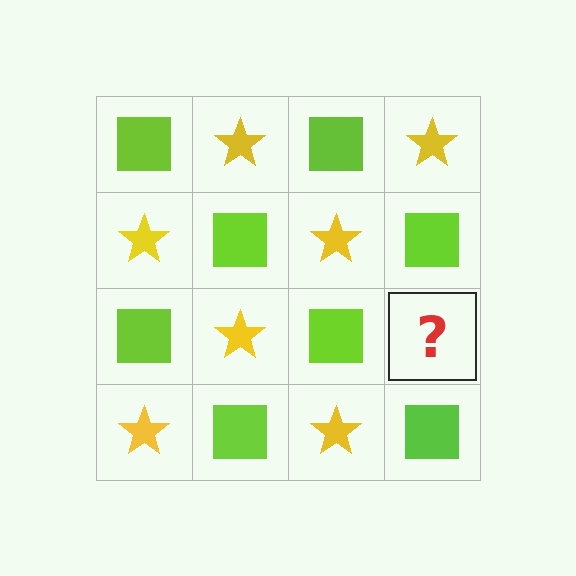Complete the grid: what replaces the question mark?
The question mark should be replaced with a yellow star.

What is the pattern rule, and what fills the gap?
The rule is that it alternates lime square and yellow star in a checkerboard pattern. The gap should be filled with a yellow star.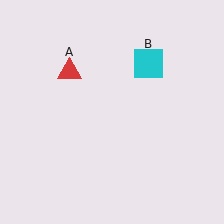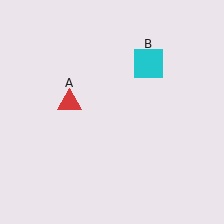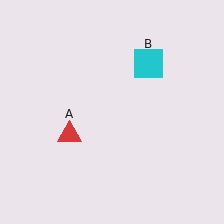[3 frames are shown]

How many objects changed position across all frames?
1 object changed position: red triangle (object A).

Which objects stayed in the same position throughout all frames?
Cyan square (object B) remained stationary.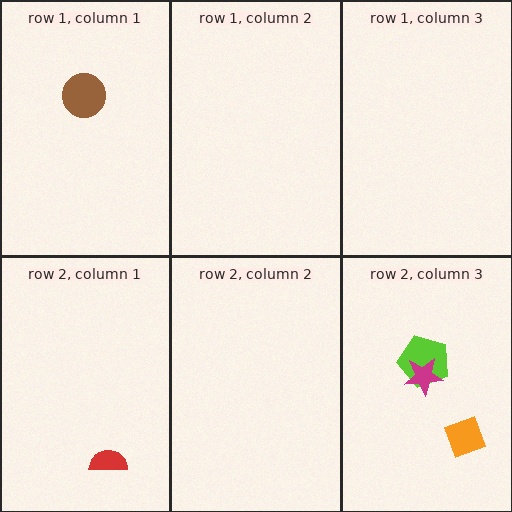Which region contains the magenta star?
The row 2, column 3 region.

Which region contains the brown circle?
The row 1, column 1 region.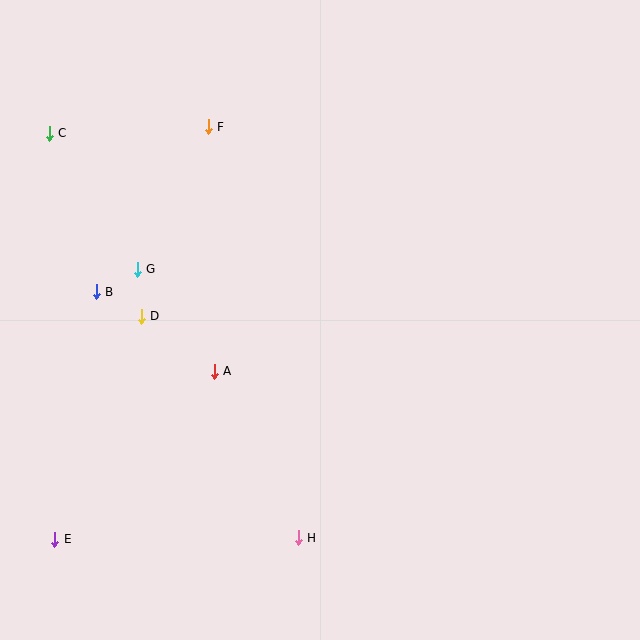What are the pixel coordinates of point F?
Point F is at (208, 127).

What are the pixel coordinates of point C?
Point C is at (49, 133).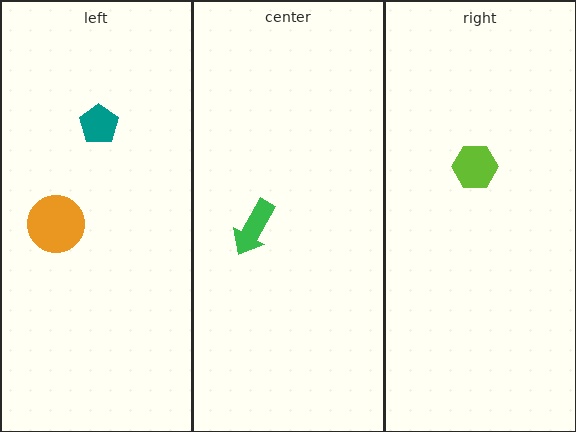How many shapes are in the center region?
1.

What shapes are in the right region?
The lime hexagon.